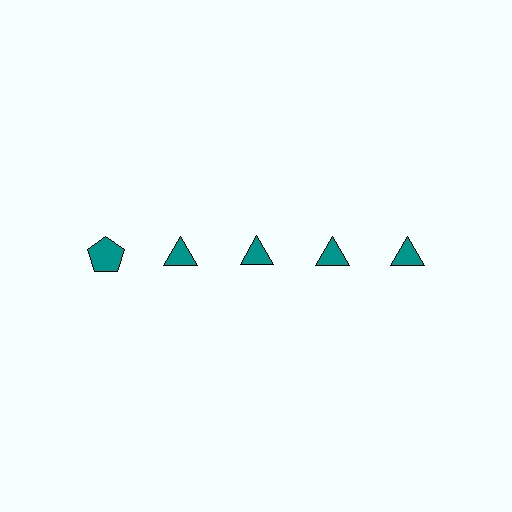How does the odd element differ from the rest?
It has a different shape: pentagon instead of triangle.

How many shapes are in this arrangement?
There are 5 shapes arranged in a grid pattern.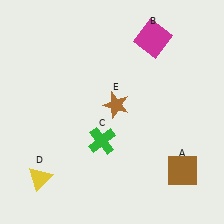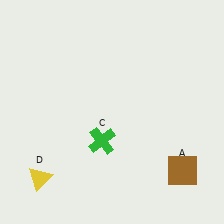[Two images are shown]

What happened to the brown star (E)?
The brown star (E) was removed in Image 2. It was in the top-right area of Image 1.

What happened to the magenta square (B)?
The magenta square (B) was removed in Image 2. It was in the top-right area of Image 1.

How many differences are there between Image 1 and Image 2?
There are 2 differences between the two images.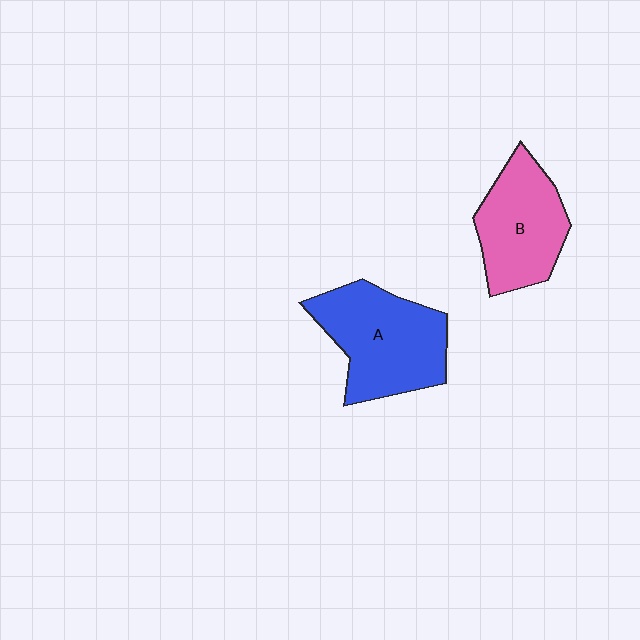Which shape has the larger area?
Shape A (blue).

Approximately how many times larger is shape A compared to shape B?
Approximately 1.2 times.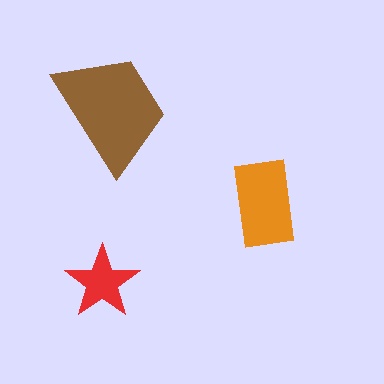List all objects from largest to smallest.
The brown trapezoid, the orange rectangle, the red star.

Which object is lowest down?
The red star is bottommost.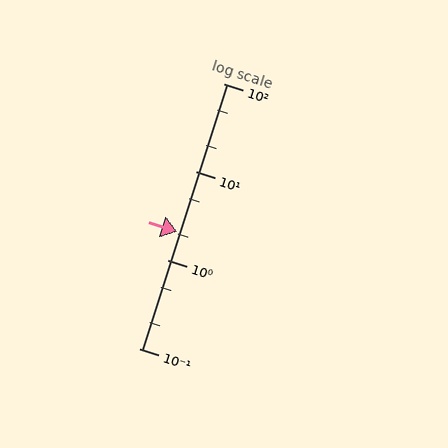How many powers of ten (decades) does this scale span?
The scale spans 3 decades, from 0.1 to 100.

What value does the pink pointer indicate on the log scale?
The pointer indicates approximately 2.1.